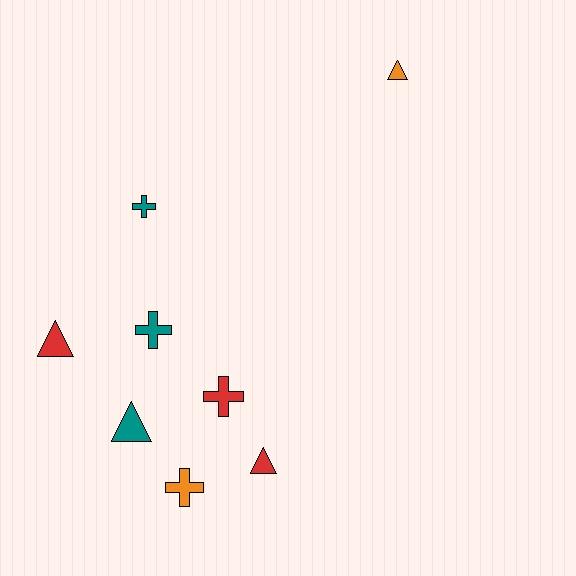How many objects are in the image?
There are 8 objects.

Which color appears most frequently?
Teal, with 3 objects.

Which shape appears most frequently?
Cross, with 4 objects.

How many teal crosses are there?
There are 2 teal crosses.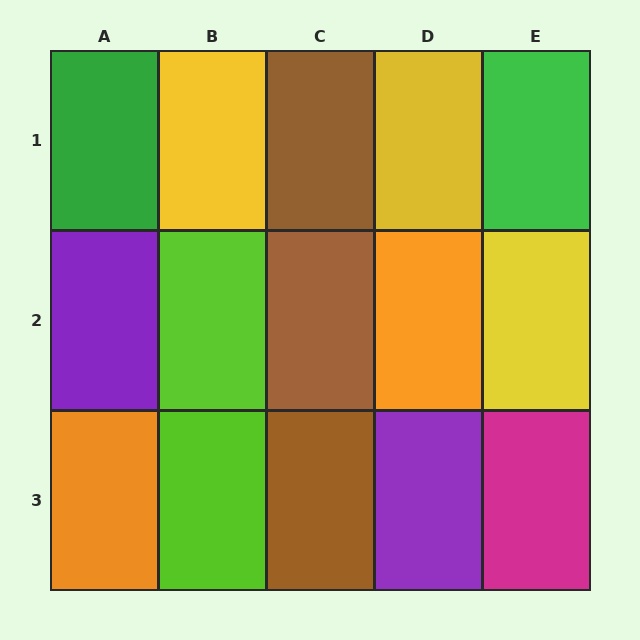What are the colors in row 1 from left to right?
Green, yellow, brown, yellow, green.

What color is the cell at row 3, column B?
Lime.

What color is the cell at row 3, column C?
Brown.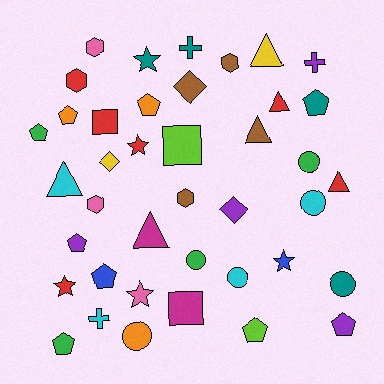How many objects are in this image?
There are 40 objects.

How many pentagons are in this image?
There are 9 pentagons.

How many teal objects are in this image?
There are 4 teal objects.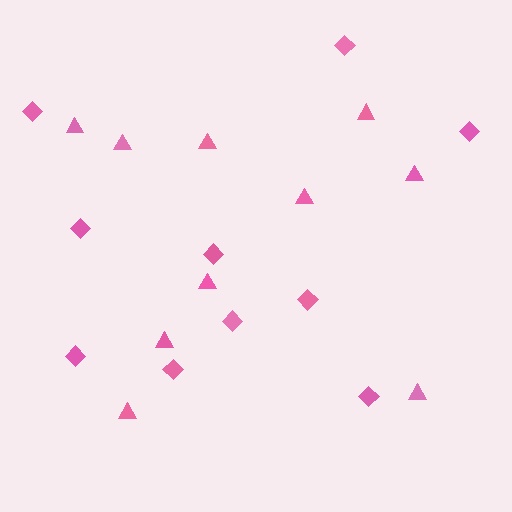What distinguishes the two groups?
There are 2 groups: one group of triangles (10) and one group of diamonds (10).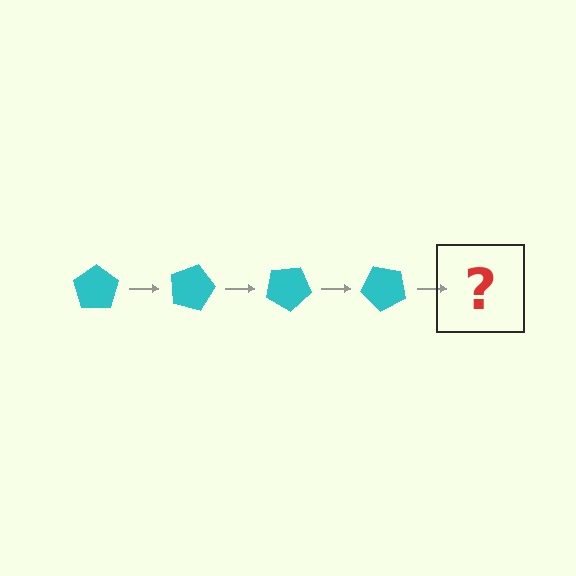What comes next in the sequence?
The next element should be a cyan pentagon rotated 60 degrees.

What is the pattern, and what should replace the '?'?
The pattern is that the pentagon rotates 15 degrees each step. The '?' should be a cyan pentagon rotated 60 degrees.